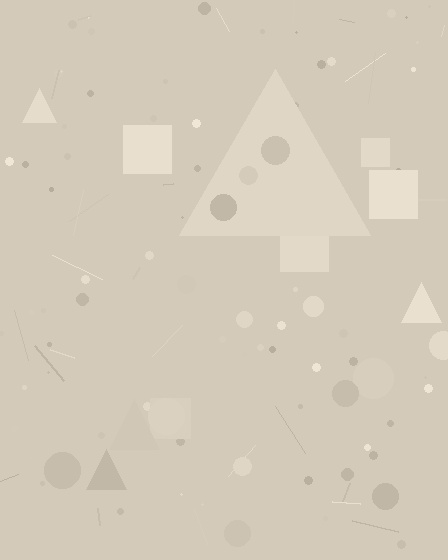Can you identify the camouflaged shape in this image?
The camouflaged shape is a triangle.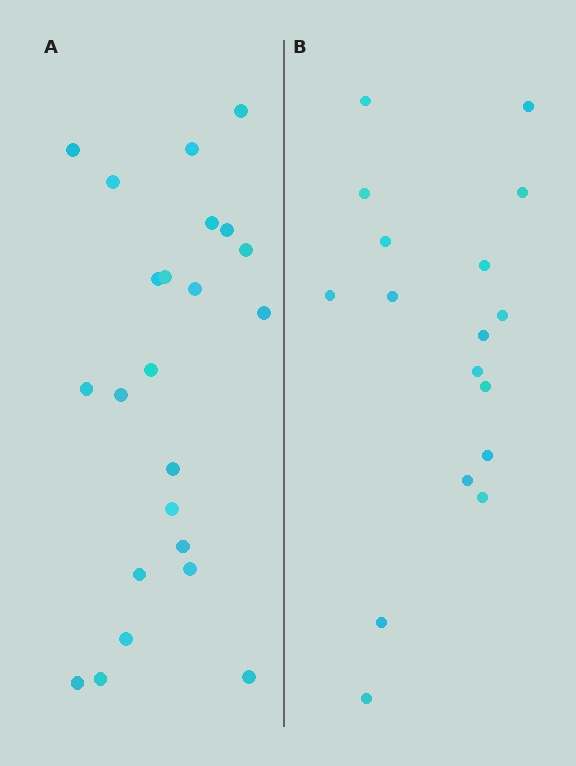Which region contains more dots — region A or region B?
Region A (the left region) has more dots.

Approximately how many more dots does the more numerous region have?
Region A has about 6 more dots than region B.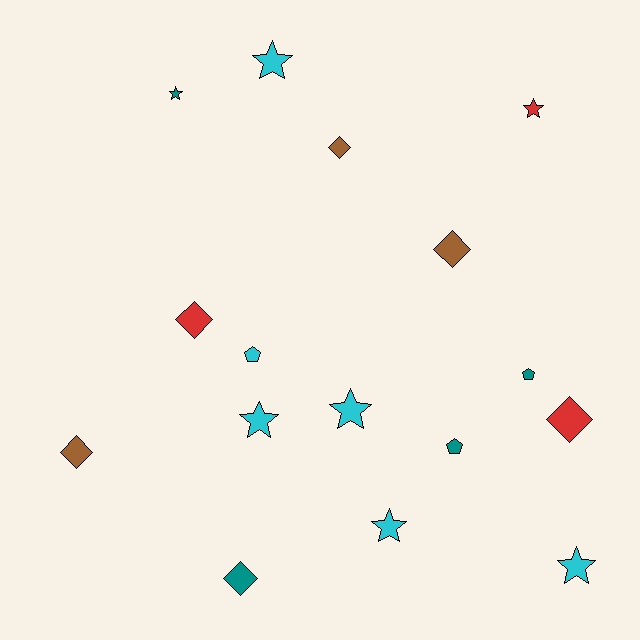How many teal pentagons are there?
There are 2 teal pentagons.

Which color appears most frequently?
Cyan, with 6 objects.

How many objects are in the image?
There are 16 objects.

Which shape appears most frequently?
Star, with 7 objects.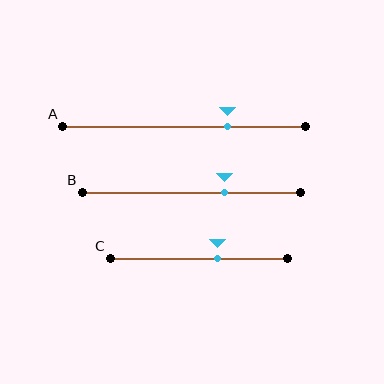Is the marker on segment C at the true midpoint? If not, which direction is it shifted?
No, the marker on segment C is shifted to the right by about 10% of the segment length.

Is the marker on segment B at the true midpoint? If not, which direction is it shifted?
No, the marker on segment B is shifted to the right by about 15% of the segment length.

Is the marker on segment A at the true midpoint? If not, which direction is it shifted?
No, the marker on segment A is shifted to the right by about 18% of the segment length.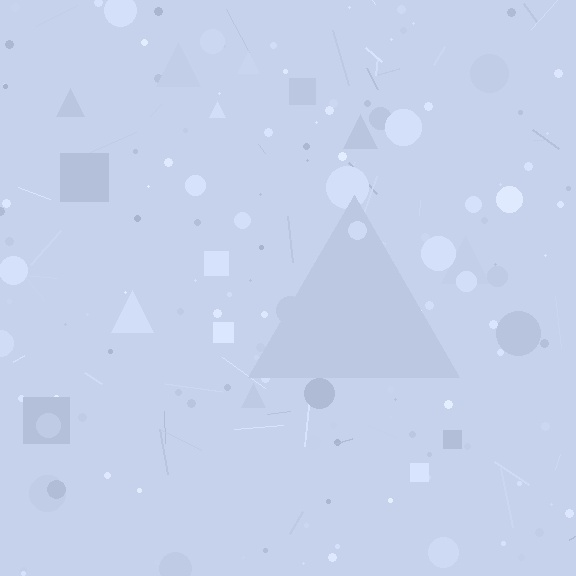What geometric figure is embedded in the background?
A triangle is embedded in the background.